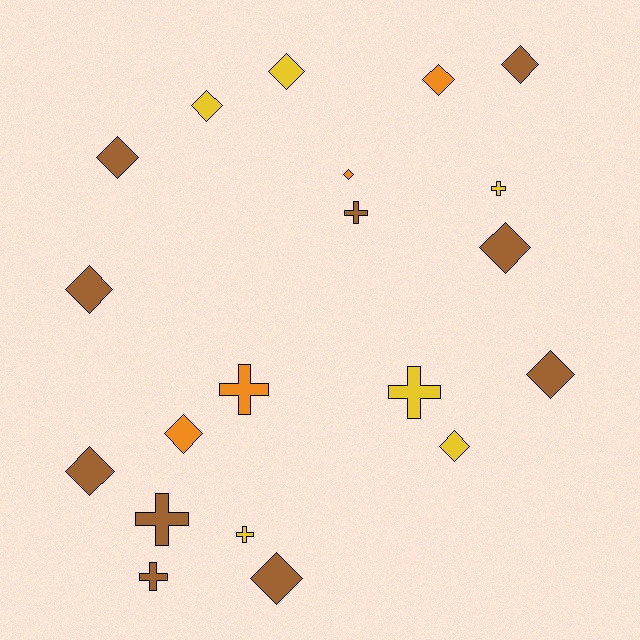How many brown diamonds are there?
There are 7 brown diamonds.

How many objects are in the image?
There are 20 objects.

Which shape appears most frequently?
Diamond, with 13 objects.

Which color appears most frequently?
Brown, with 10 objects.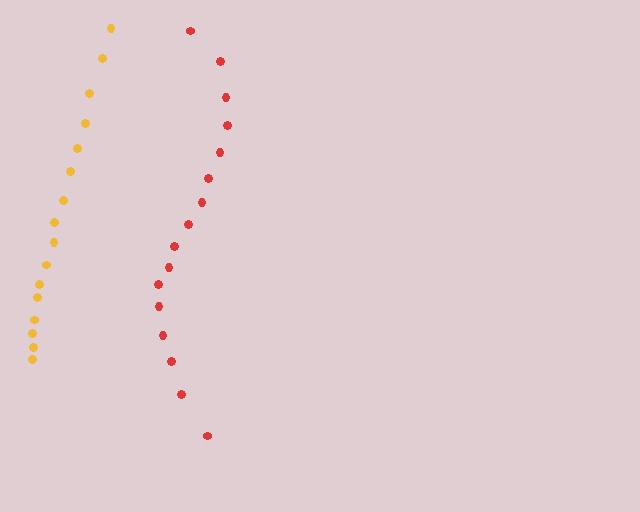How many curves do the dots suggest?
There are 2 distinct paths.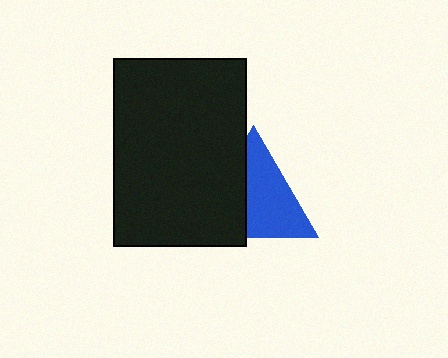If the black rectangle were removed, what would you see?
You would see the complete blue triangle.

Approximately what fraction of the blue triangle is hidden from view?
Roughly 41% of the blue triangle is hidden behind the black rectangle.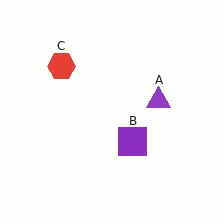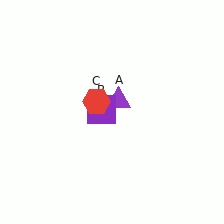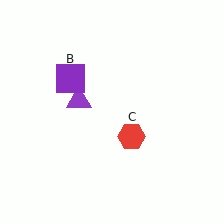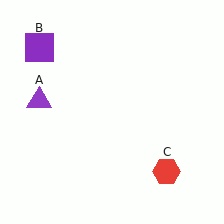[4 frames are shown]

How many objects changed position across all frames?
3 objects changed position: purple triangle (object A), purple square (object B), red hexagon (object C).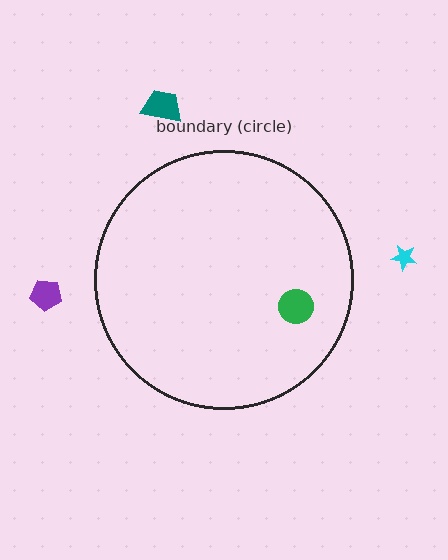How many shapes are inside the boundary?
1 inside, 3 outside.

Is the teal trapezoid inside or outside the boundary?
Outside.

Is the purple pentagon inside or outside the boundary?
Outside.